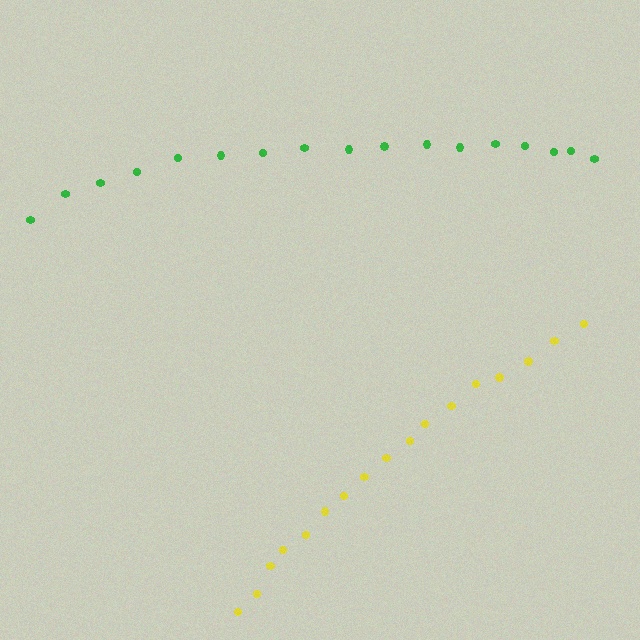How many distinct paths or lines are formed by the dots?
There are 2 distinct paths.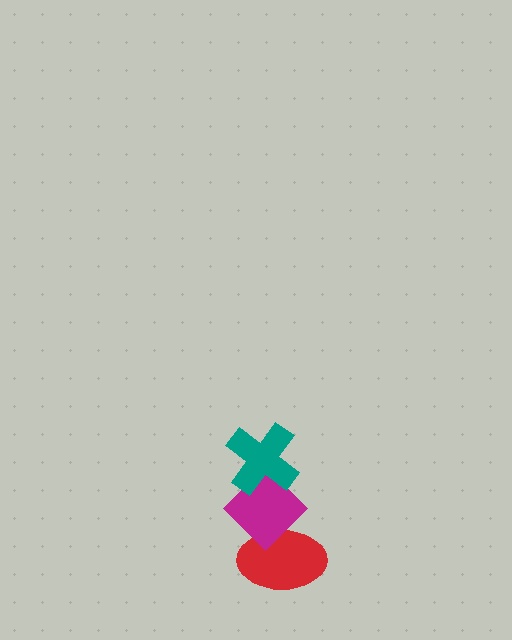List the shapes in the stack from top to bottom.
From top to bottom: the teal cross, the magenta diamond, the red ellipse.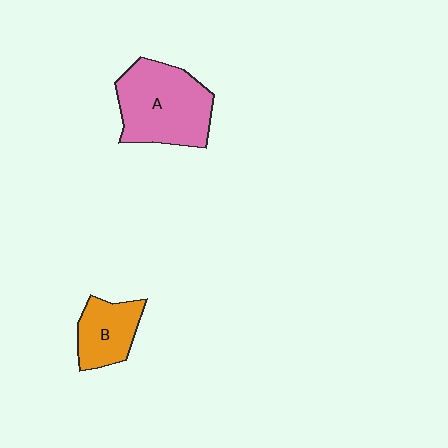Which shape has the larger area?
Shape A (pink).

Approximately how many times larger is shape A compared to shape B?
Approximately 1.8 times.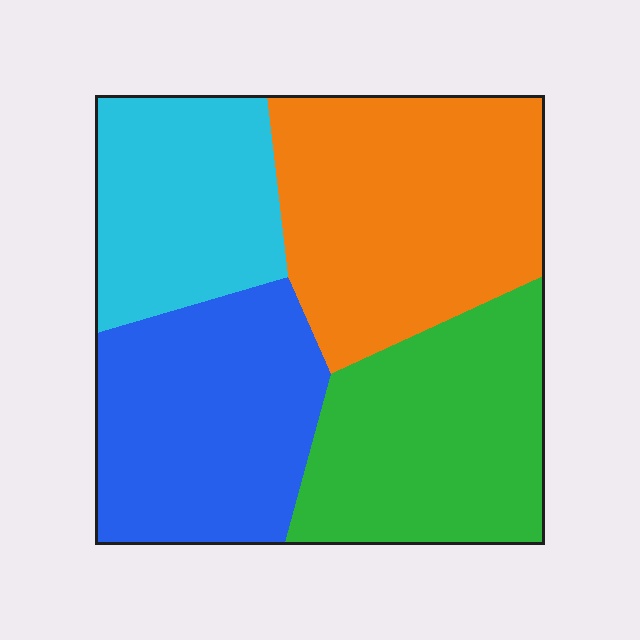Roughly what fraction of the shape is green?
Green takes up about one quarter (1/4) of the shape.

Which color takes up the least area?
Cyan, at roughly 20%.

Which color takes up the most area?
Orange, at roughly 30%.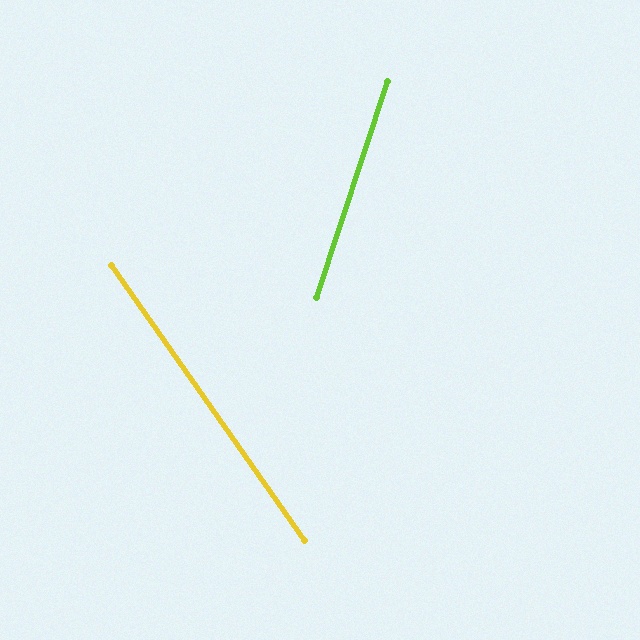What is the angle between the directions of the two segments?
Approximately 53 degrees.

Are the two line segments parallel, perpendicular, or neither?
Neither parallel nor perpendicular — they differ by about 53°.